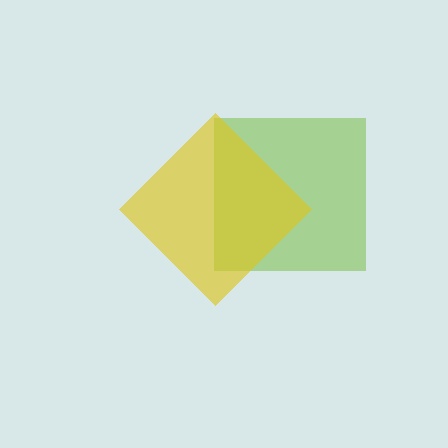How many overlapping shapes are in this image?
There are 2 overlapping shapes in the image.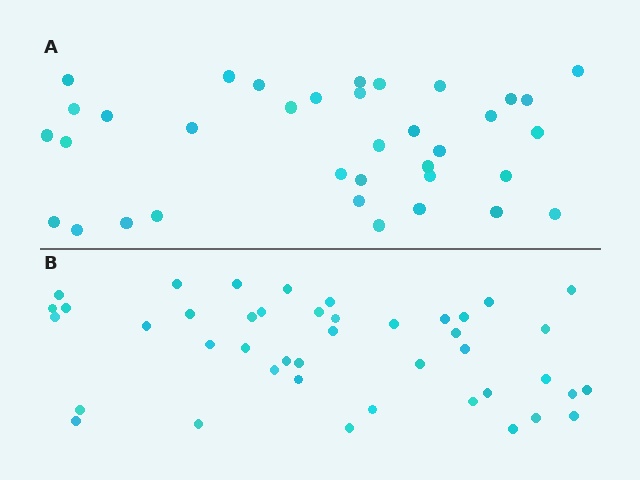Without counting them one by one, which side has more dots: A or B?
Region B (the bottom region) has more dots.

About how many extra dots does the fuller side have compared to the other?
Region B has roughly 8 or so more dots than region A.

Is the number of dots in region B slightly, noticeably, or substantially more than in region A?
Region B has only slightly more — the two regions are fairly close. The ratio is roughly 1.2 to 1.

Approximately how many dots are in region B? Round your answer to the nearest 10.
About 40 dots. (The exact count is 43, which rounds to 40.)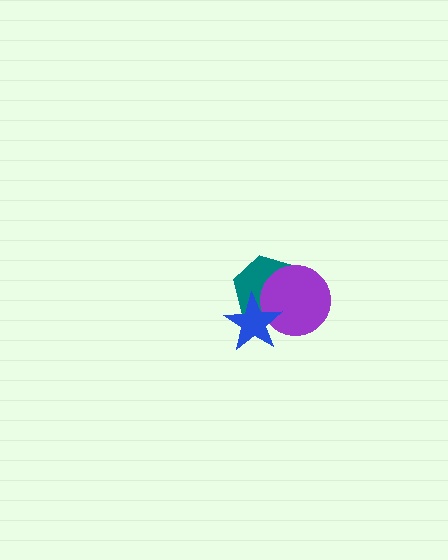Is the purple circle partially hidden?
Yes, it is partially covered by another shape.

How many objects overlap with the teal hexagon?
2 objects overlap with the teal hexagon.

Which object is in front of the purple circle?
The blue star is in front of the purple circle.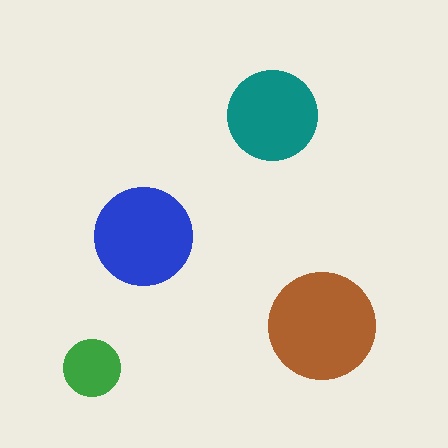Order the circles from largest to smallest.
the brown one, the blue one, the teal one, the green one.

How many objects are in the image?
There are 4 objects in the image.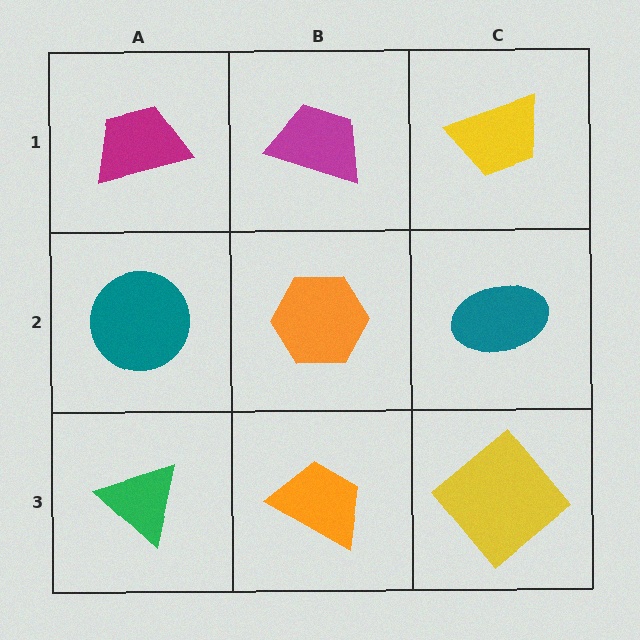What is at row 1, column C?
A yellow trapezoid.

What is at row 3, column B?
An orange trapezoid.